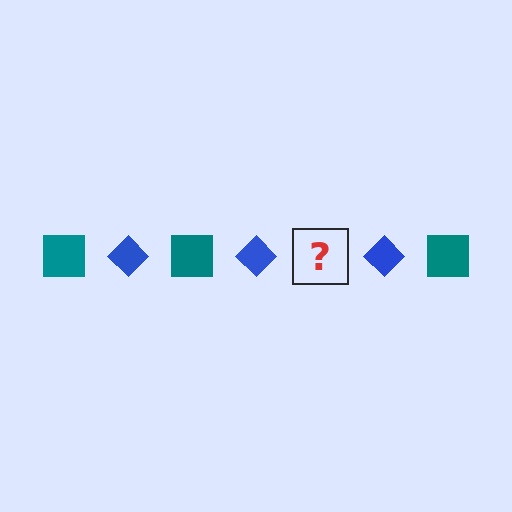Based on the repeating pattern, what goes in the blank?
The blank should be a teal square.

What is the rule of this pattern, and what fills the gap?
The rule is that the pattern alternates between teal square and blue diamond. The gap should be filled with a teal square.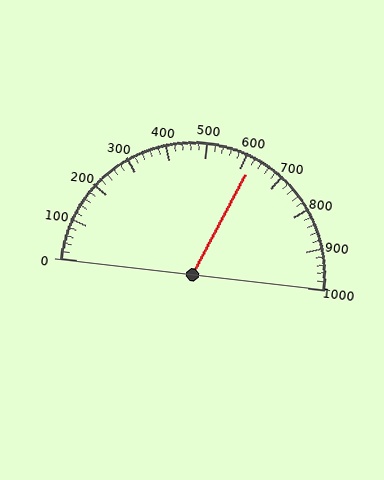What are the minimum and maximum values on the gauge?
The gauge ranges from 0 to 1000.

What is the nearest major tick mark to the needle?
The nearest major tick mark is 600.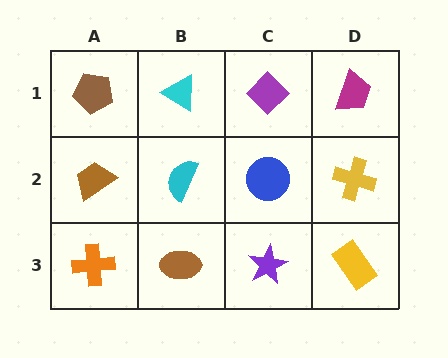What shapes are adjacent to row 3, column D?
A yellow cross (row 2, column D), a purple star (row 3, column C).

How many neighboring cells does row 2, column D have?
3.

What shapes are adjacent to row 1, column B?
A cyan semicircle (row 2, column B), a brown pentagon (row 1, column A), a purple diamond (row 1, column C).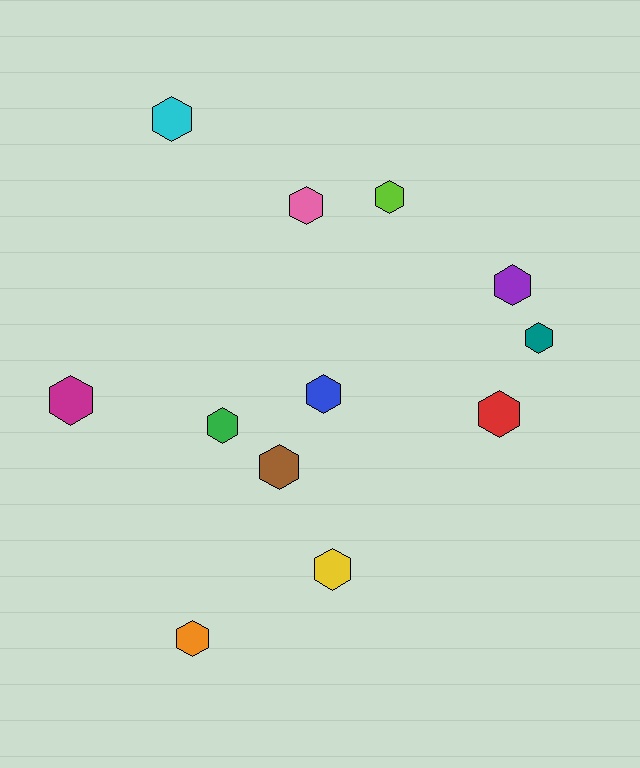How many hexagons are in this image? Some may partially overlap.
There are 12 hexagons.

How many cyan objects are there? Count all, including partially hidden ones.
There is 1 cyan object.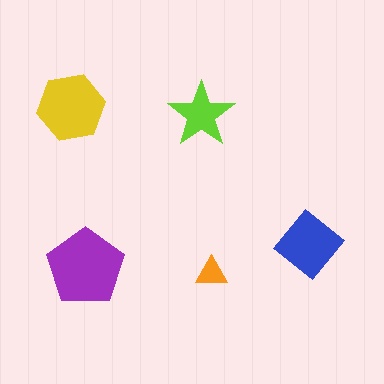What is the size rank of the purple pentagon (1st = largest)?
1st.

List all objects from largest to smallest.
The purple pentagon, the yellow hexagon, the blue diamond, the lime star, the orange triangle.